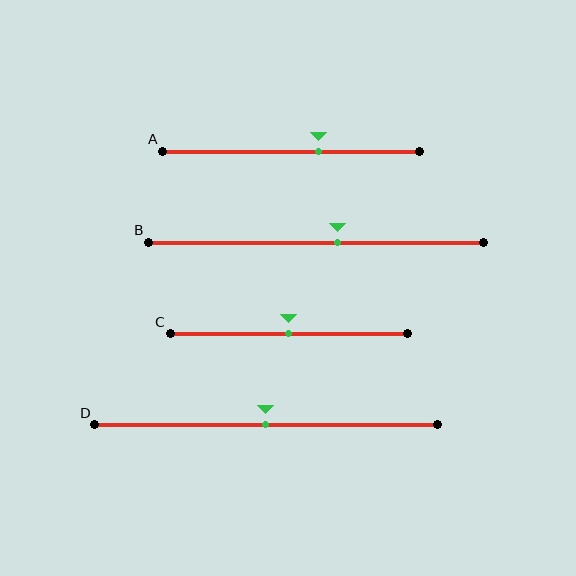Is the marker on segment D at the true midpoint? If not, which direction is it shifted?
Yes, the marker on segment D is at the true midpoint.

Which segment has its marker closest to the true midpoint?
Segment C has its marker closest to the true midpoint.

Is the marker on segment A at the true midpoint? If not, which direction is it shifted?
No, the marker on segment A is shifted to the right by about 11% of the segment length.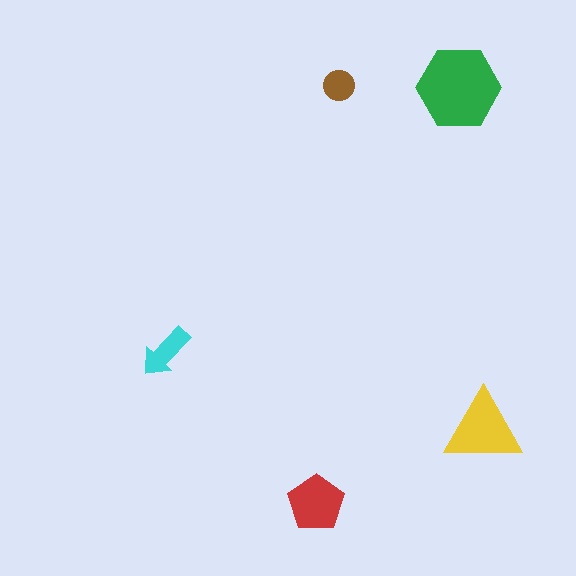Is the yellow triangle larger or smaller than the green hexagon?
Smaller.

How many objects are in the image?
There are 5 objects in the image.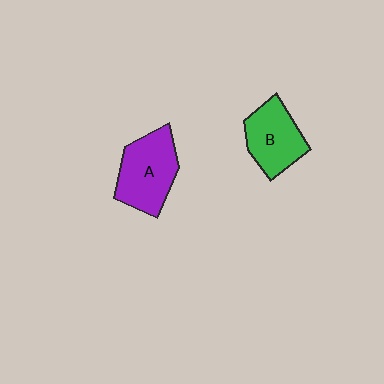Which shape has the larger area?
Shape A (purple).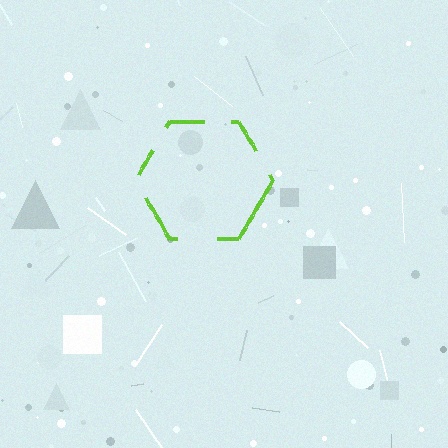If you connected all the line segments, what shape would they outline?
They would outline a hexagon.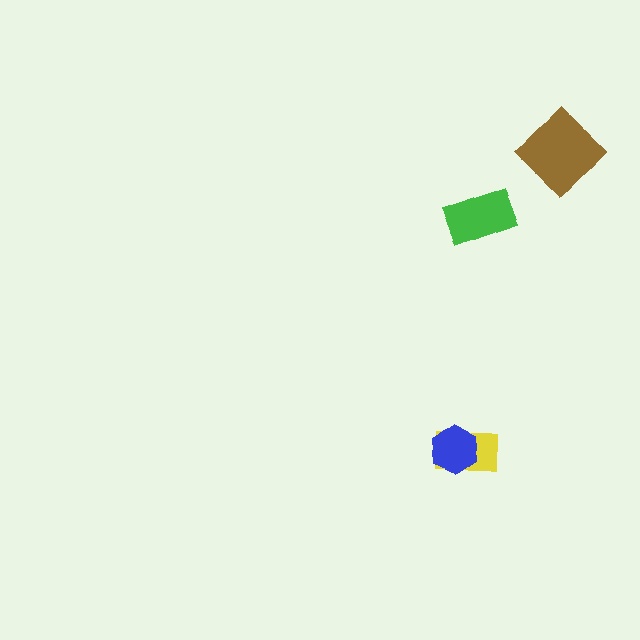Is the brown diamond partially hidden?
No, no other shape covers it.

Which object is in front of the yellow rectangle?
The blue hexagon is in front of the yellow rectangle.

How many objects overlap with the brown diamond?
0 objects overlap with the brown diamond.